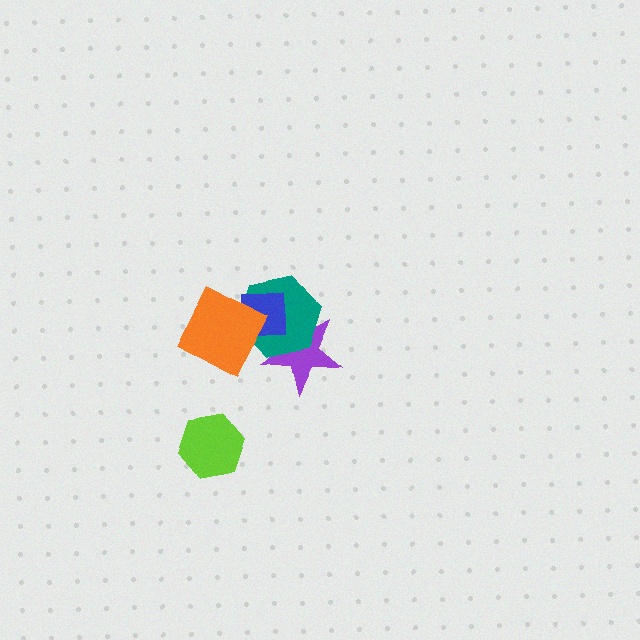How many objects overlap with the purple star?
2 objects overlap with the purple star.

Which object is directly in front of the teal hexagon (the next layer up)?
The blue square is directly in front of the teal hexagon.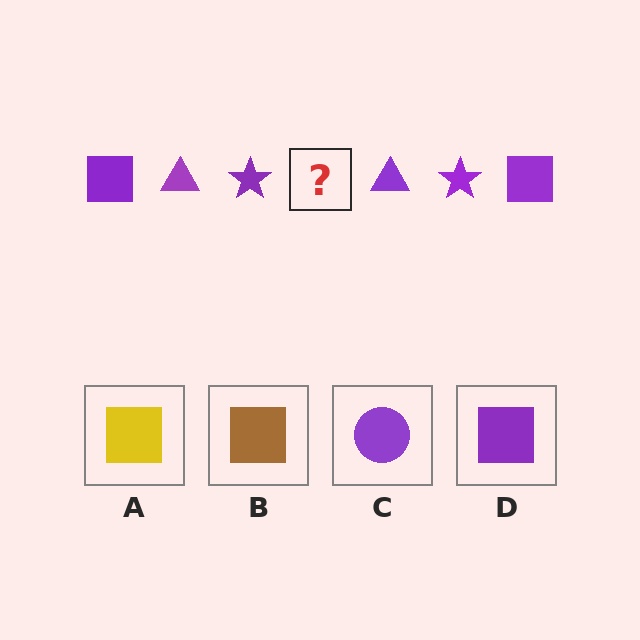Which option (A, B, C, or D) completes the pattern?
D.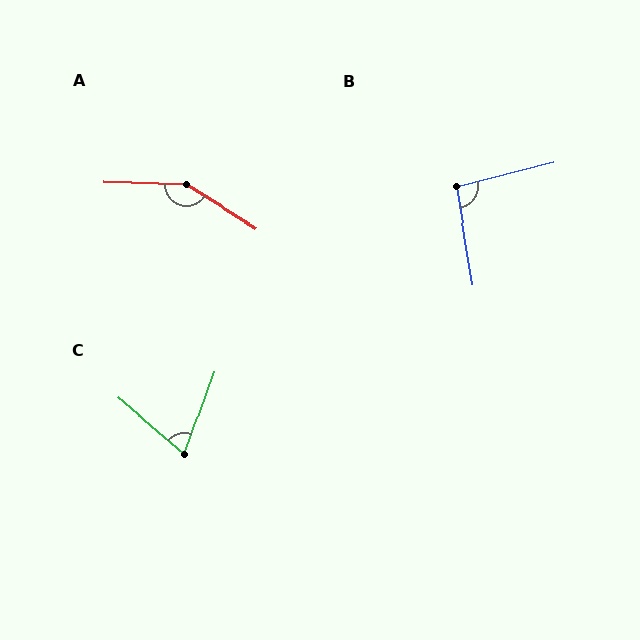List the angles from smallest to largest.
C (70°), B (95°), A (151°).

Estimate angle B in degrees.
Approximately 95 degrees.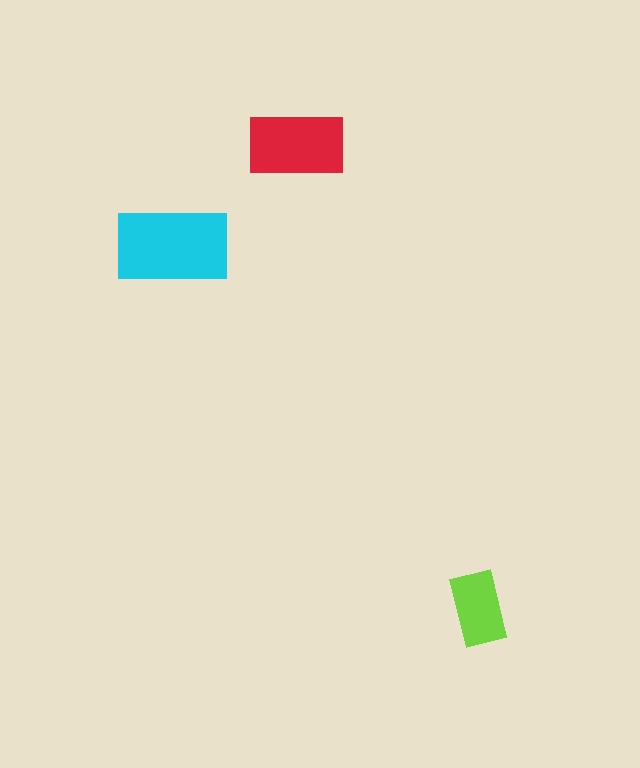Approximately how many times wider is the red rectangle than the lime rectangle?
About 1.5 times wider.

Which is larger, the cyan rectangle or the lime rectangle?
The cyan one.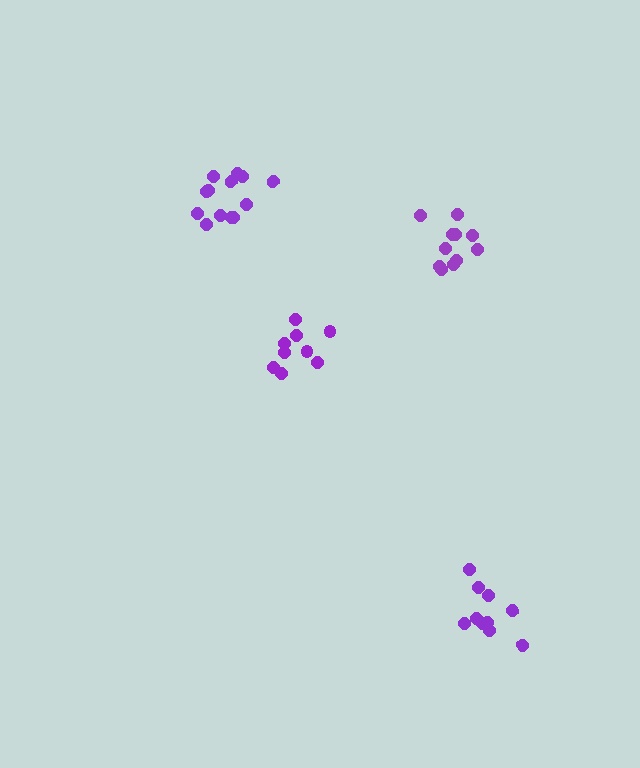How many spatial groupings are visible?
There are 4 spatial groupings.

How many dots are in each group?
Group 1: 13 dots, Group 2: 10 dots, Group 3: 11 dots, Group 4: 9 dots (43 total).